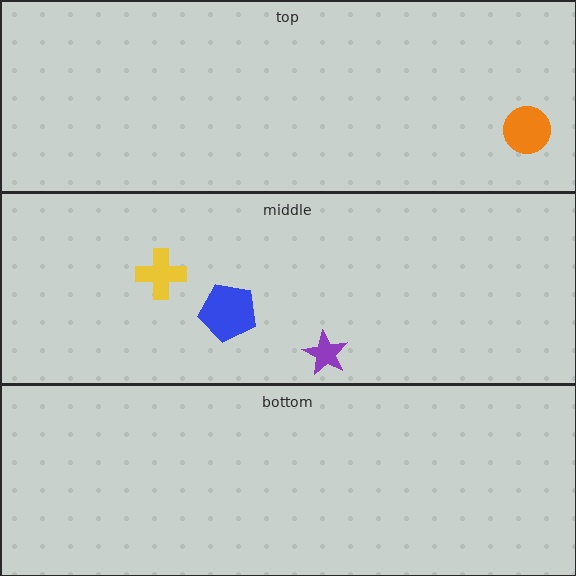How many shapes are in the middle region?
3.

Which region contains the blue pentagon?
The middle region.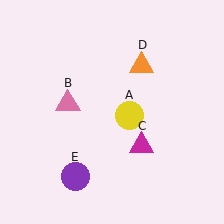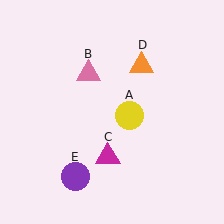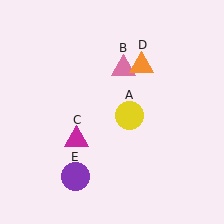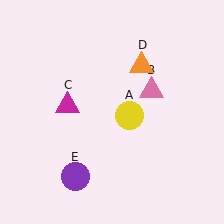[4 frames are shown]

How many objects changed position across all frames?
2 objects changed position: pink triangle (object B), magenta triangle (object C).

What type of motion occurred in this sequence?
The pink triangle (object B), magenta triangle (object C) rotated clockwise around the center of the scene.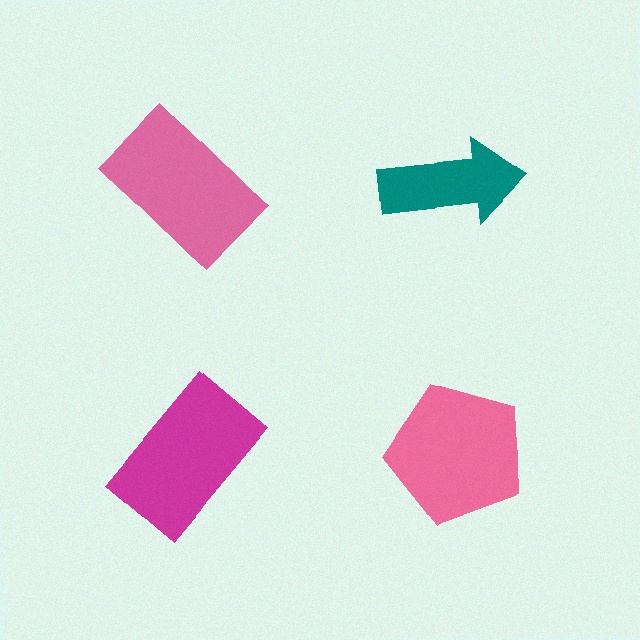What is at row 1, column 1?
A pink rectangle.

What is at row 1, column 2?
A teal arrow.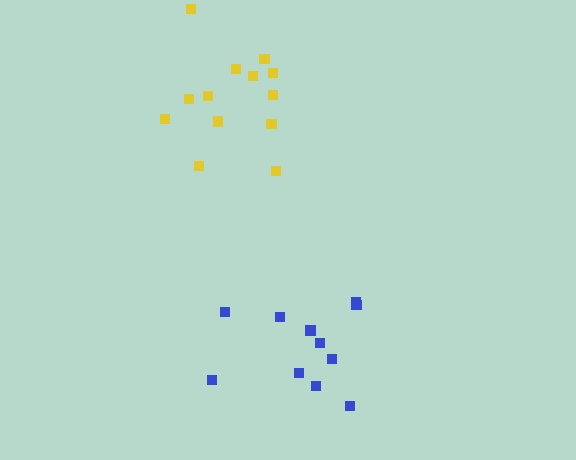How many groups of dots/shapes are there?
There are 2 groups.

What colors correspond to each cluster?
The clusters are colored: yellow, blue.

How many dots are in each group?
Group 1: 13 dots, Group 2: 11 dots (24 total).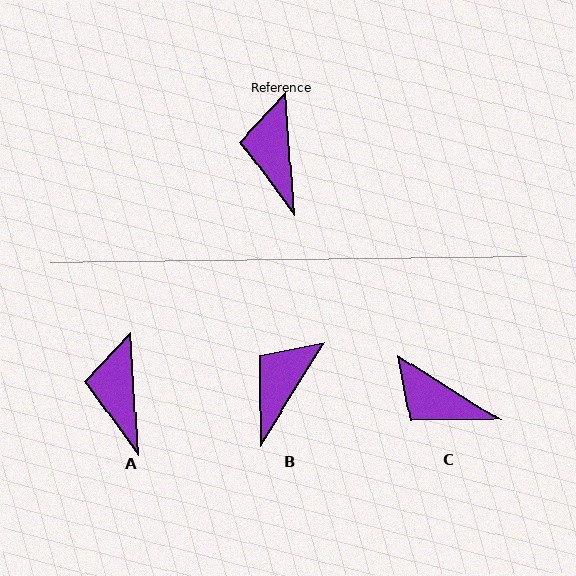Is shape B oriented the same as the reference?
No, it is off by about 35 degrees.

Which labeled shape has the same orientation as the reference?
A.